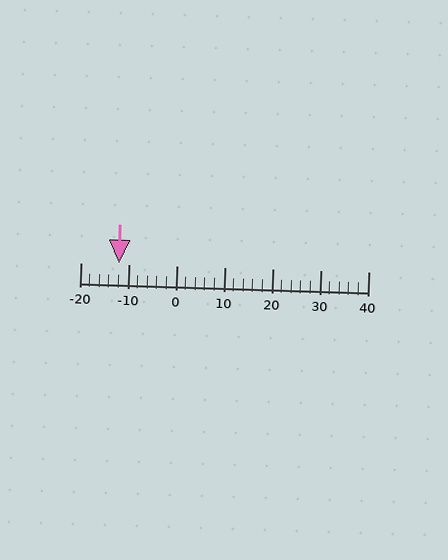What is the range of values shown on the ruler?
The ruler shows values from -20 to 40.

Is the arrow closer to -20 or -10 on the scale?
The arrow is closer to -10.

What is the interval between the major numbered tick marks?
The major tick marks are spaced 10 units apart.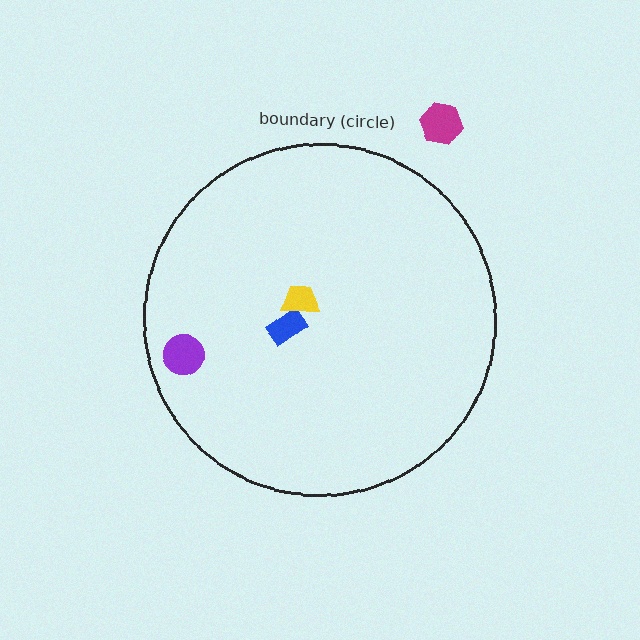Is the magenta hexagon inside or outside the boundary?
Outside.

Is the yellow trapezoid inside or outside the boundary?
Inside.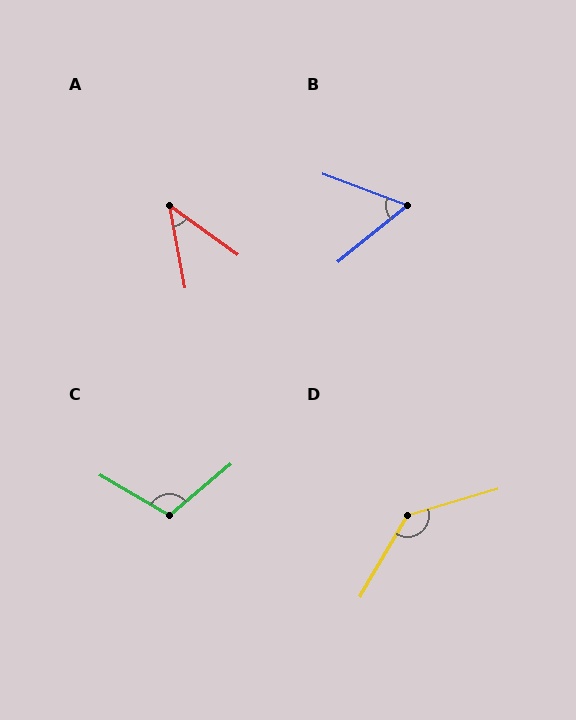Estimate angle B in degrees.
Approximately 60 degrees.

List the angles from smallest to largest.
A (44°), B (60°), C (110°), D (137°).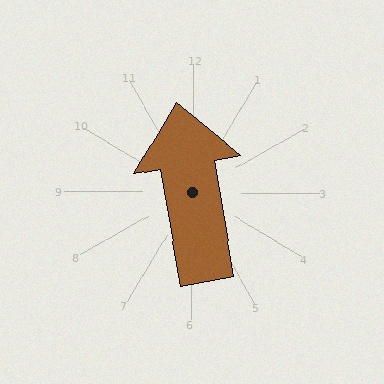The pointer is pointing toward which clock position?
Roughly 12 o'clock.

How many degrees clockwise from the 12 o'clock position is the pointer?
Approximately 350 degrees.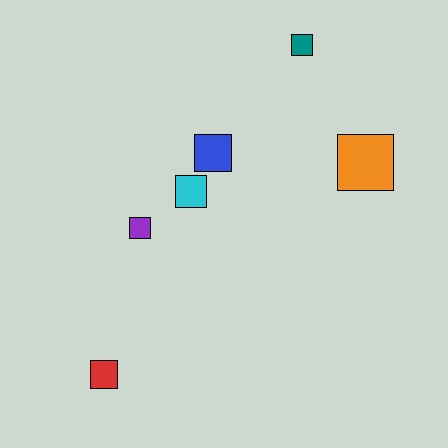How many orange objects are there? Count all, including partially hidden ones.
There is 1 orange object.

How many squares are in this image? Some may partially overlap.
There are 6 squares.